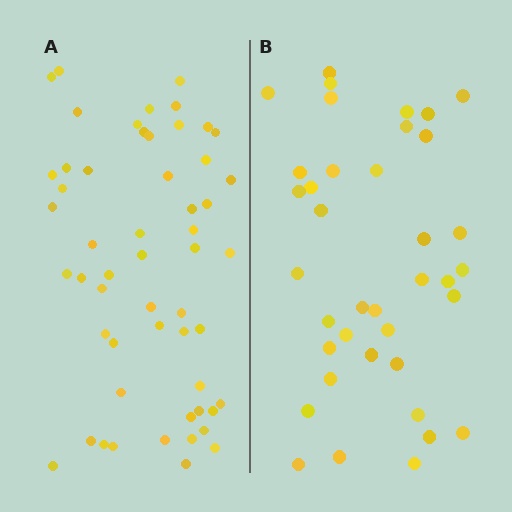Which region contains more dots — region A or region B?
Region A (the left region) has more dots.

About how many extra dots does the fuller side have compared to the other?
Region A has approximately 15 more dots than region B.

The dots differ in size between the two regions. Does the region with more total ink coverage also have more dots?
No. Region B has more total ink coverage because its dots are larger, but region A actually contains more individual dots. Total area can be misleading — the number of items is what matters here.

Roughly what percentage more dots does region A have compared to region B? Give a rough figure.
About 40% more.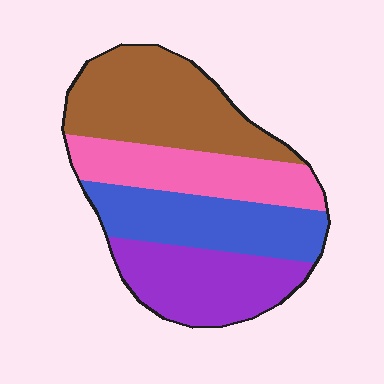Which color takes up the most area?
Brown, at roughly 30%.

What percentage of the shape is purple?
Purple takes up less than a quarter of the shape.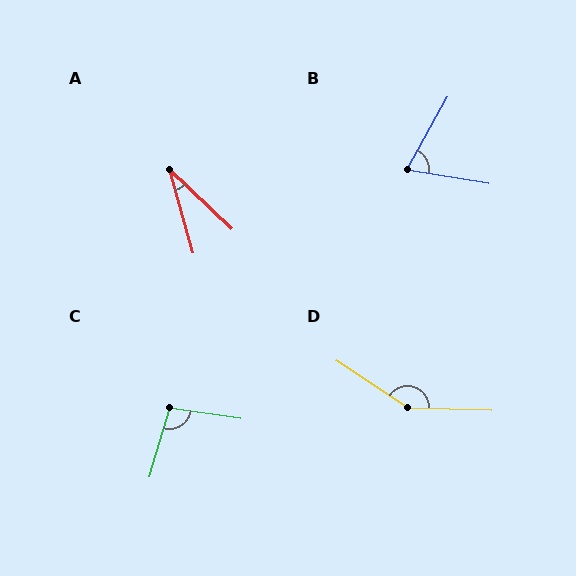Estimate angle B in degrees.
Approximately 70 degrees.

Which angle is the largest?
D, at approximately 148 degrees.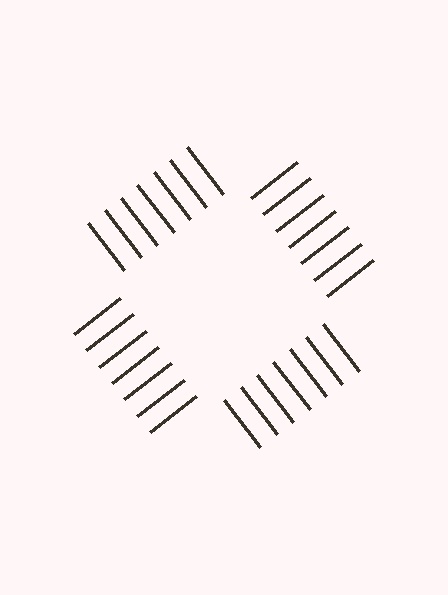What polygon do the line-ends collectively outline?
An illusory square — the line segments terminate on its edges but no continuous stroke is drawn.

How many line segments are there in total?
28 — 7 along each of the 4 edges.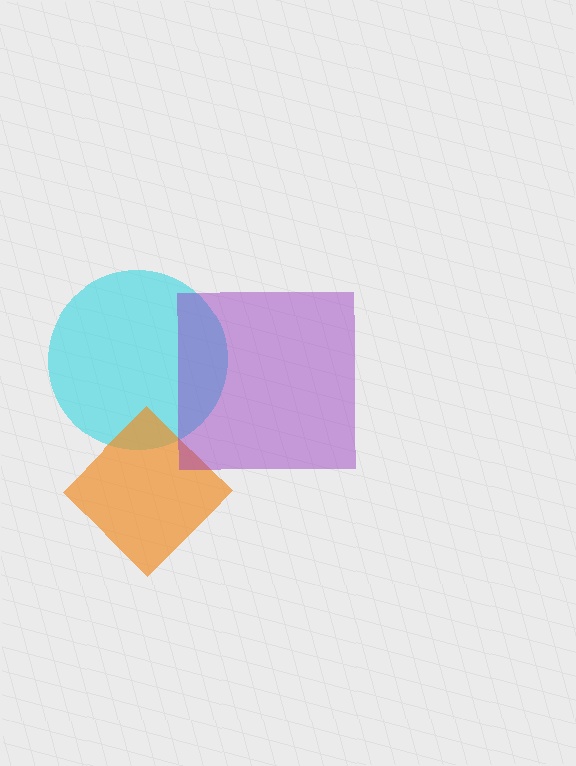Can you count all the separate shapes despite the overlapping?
Yes, there are 3 separate shapes.